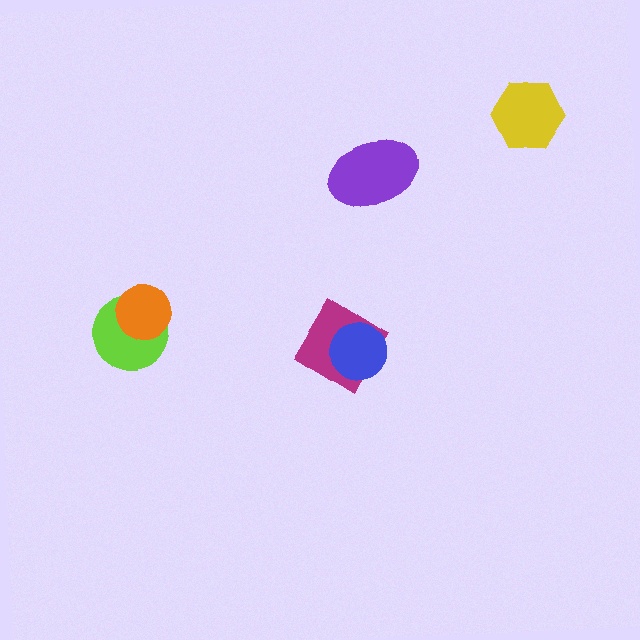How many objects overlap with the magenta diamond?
1 object overlaps with the magenta diamond.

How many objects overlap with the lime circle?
1 object overlaps with the lime circle.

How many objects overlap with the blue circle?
1 object overlaps with the blue circle.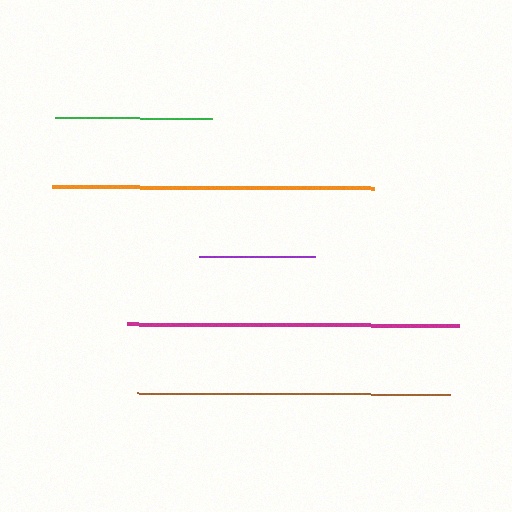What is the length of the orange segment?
The orange segment is approximately 323 pixels long.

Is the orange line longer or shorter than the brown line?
The orange line is longer than the brown line.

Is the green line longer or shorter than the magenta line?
The magenta line is longer than the green line.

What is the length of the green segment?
The green segment is approximately 157 pixels long.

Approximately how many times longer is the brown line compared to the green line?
The brown line is approximately 2.0 times the length of the green line.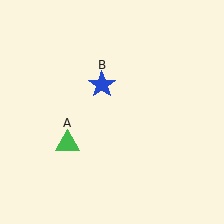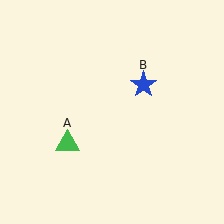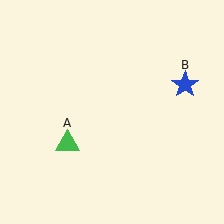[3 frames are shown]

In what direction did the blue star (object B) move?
The blue star (object B) moved right.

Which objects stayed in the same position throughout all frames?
Green triangle (object A) remained stationary.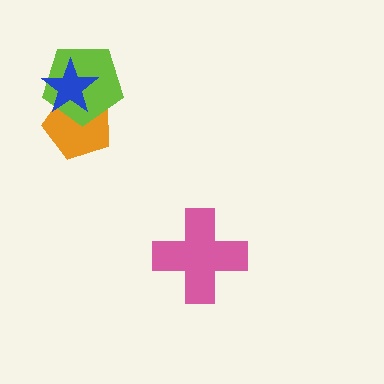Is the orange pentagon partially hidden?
Yes, it is partially covered by another shape.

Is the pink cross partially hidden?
No, no other shape covers it.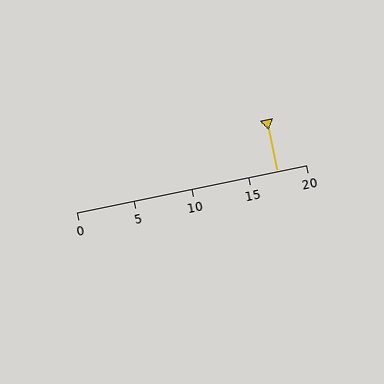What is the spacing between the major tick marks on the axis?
The major ticks are spaced 5 apart.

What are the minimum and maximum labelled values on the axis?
The axis runs from 0 to 20.